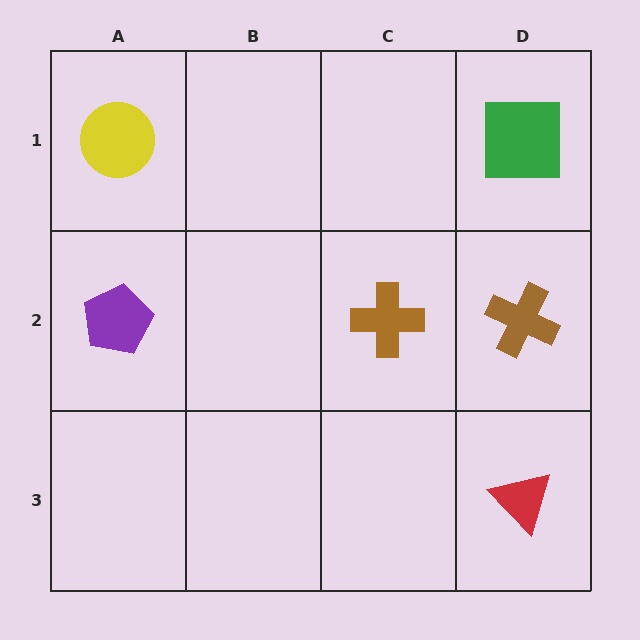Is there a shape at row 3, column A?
No, that cell is empty.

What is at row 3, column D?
A red triangle.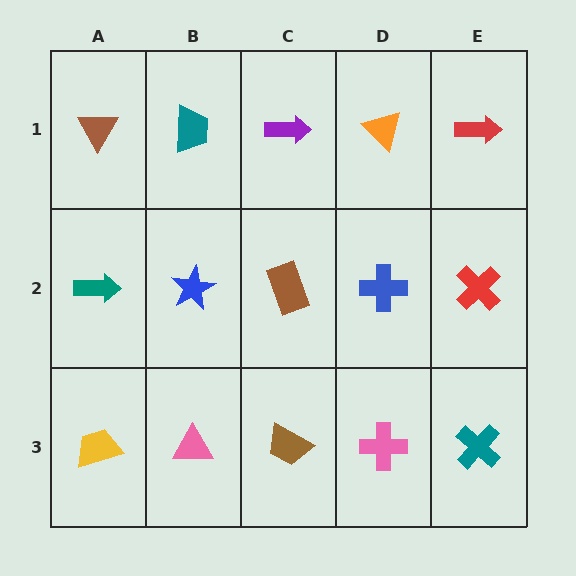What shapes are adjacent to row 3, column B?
A blue star (row 2, column B), a yellow trapezoid (row 3, column A), a brown trapezoid (row 3, column C).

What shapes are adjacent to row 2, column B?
A teal trapezoid (row 1, column B), a pink triangle (row 3, column B), a teal arrow (row 2, column A), a brown rectangle (row 2, column C).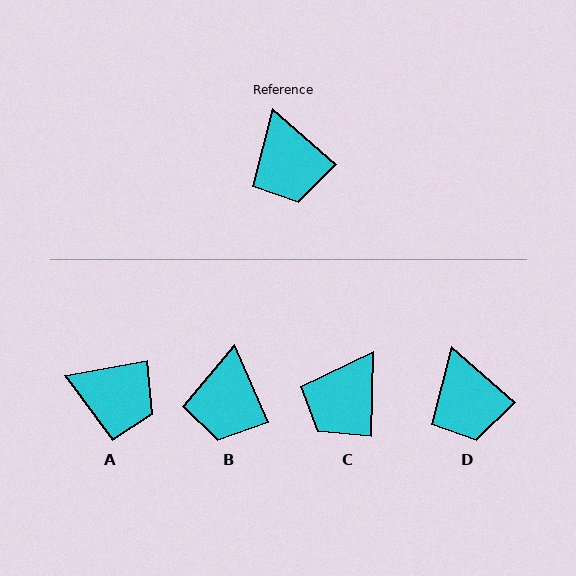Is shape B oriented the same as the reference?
No, it is off by about 25 degrees.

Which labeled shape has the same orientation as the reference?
D.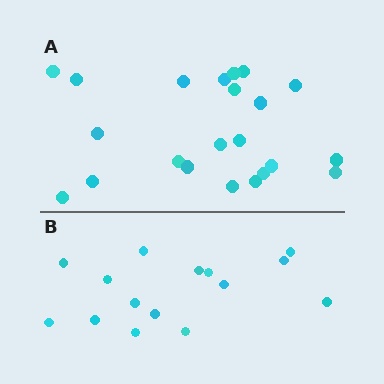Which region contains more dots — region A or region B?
Region A (the top region) has more dots.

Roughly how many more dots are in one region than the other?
Region A has roughly 8 or so more dots than region B.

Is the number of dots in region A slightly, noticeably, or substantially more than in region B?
Region A has substantially more. The ratio is roughly 1.5 to 1.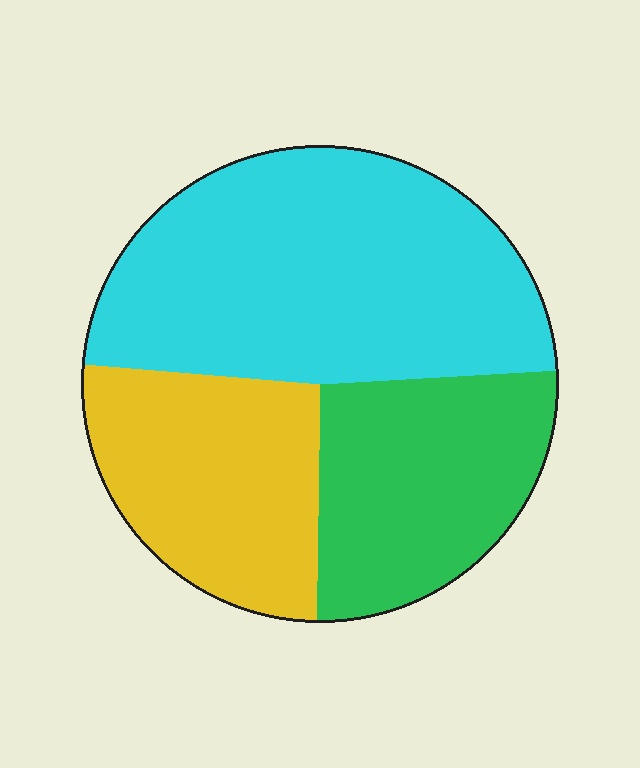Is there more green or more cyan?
Cyan.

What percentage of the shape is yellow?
Yellow covers around 25% of the shape.